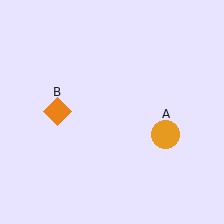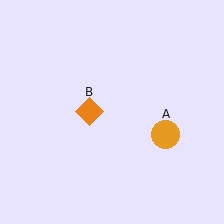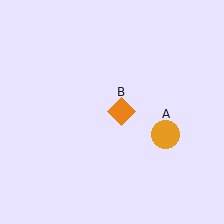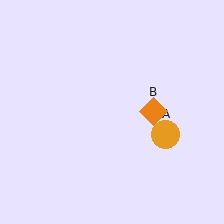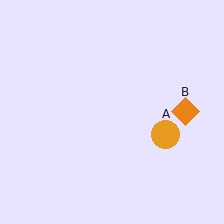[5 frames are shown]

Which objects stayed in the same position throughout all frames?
Orange circle (object A) remained stationary.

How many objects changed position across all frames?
1 object changed position: orange diamond (object B).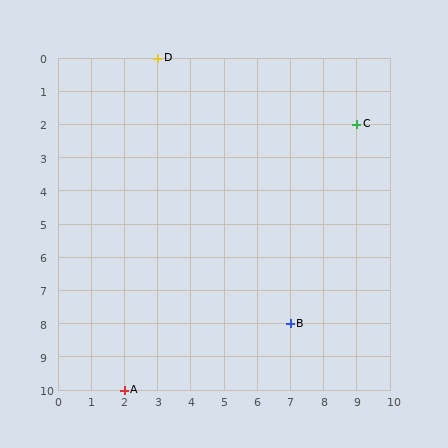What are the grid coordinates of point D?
Point D is at grid coordinates (3, 0).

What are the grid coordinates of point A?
Point A is at grid coordinates (2, 10).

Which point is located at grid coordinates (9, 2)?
Point C is at (9, 2).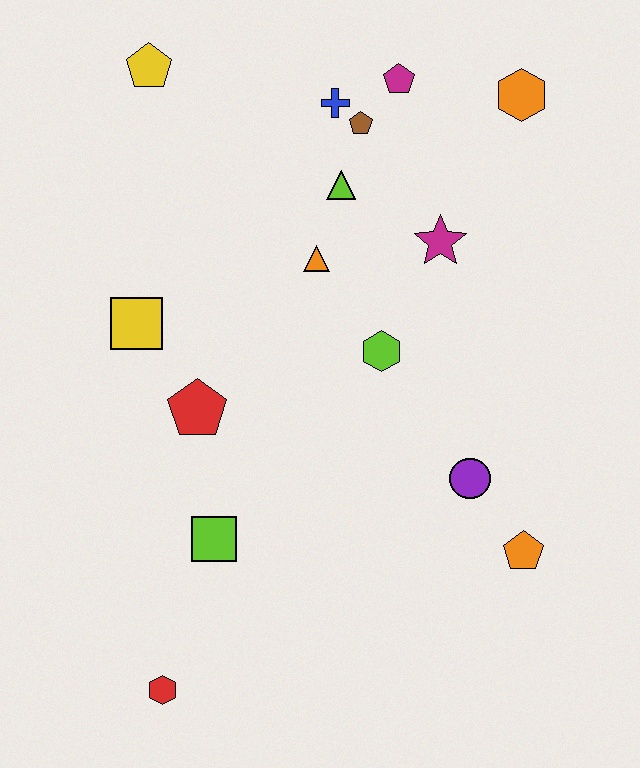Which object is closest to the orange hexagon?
The magenta pentagon is closest to the orange hexagon.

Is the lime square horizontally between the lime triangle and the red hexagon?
Yes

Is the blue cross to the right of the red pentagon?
Yes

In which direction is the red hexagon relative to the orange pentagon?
The red hexagon is to the left of the orange pentagon.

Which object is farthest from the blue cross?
The red hexagon is farthest from the blue cross.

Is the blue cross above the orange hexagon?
No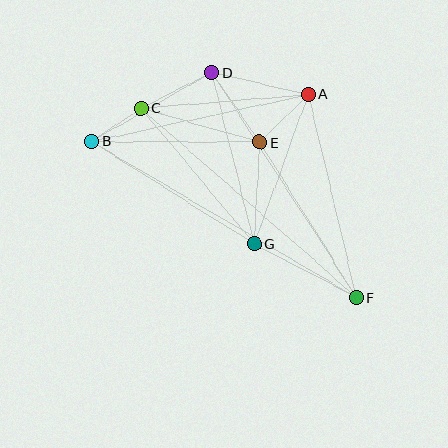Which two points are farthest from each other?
Points B and F are farthest from each other.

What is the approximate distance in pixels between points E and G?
The distance between E and G is approximately 102 pixels.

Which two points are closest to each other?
Points B and C are closest to each other.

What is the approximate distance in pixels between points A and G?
The distance between A and G is approximately 159 pixels.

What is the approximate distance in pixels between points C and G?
The distance between C and G is approximately 177 pixels.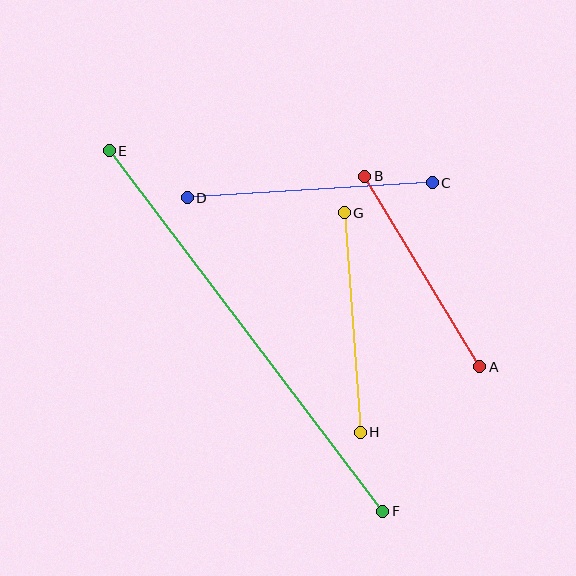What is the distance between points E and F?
The distance is approximately 452 pixels.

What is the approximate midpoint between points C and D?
The midpoint is at approximately (310, 190) pixels.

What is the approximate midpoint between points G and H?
The midpoint is at approximately (352, 323) pixels.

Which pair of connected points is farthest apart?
Points E and F are farthest apart.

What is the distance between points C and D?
The distance is approximately 245 pixels.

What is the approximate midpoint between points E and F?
The midpoint is at approximately (246, 331) pixels.